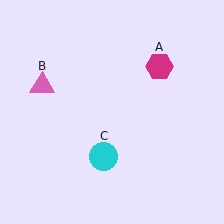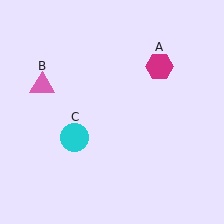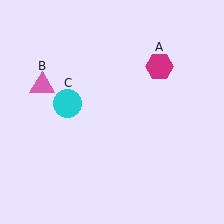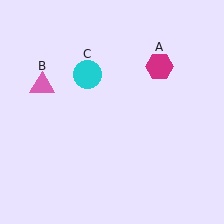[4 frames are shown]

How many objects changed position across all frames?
1 object changed position: cyan circle (object C).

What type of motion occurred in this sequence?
The cyan circle (object C) rotated clockwise around the center of the scene.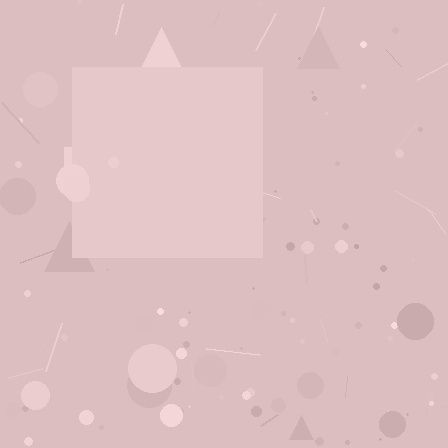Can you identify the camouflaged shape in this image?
The camouflaged shape is a square.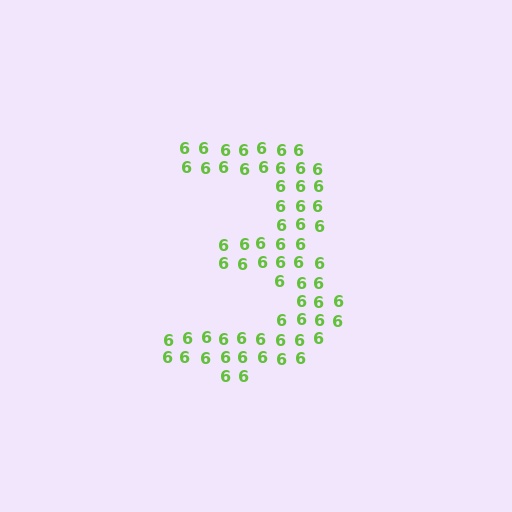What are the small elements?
The small elements are digit 6's.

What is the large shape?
The large shape is the digit 3.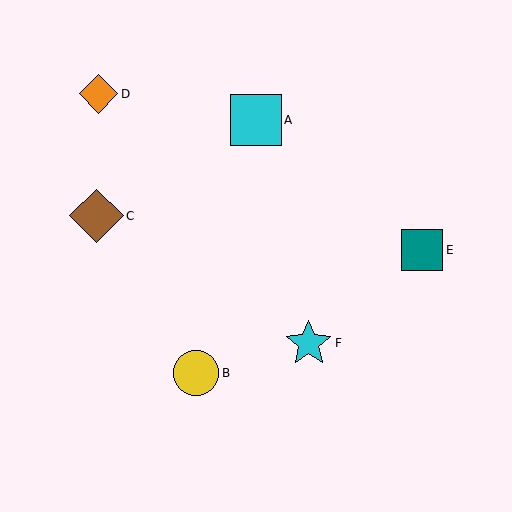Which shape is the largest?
The brown diamond (labeled C) is the largest.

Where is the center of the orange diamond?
The center of the orange diamond is at (98, 94).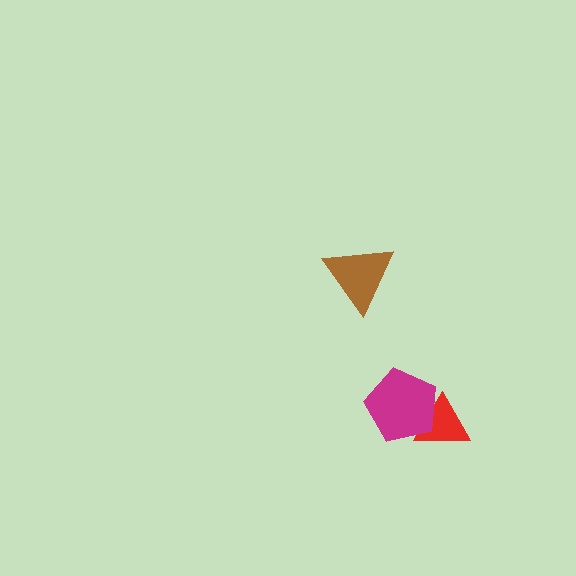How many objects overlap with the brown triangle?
0 objects overlap with the brown triangle.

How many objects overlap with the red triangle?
1 object overlaps with the red triangle.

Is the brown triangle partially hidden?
No, no other shape covers it.